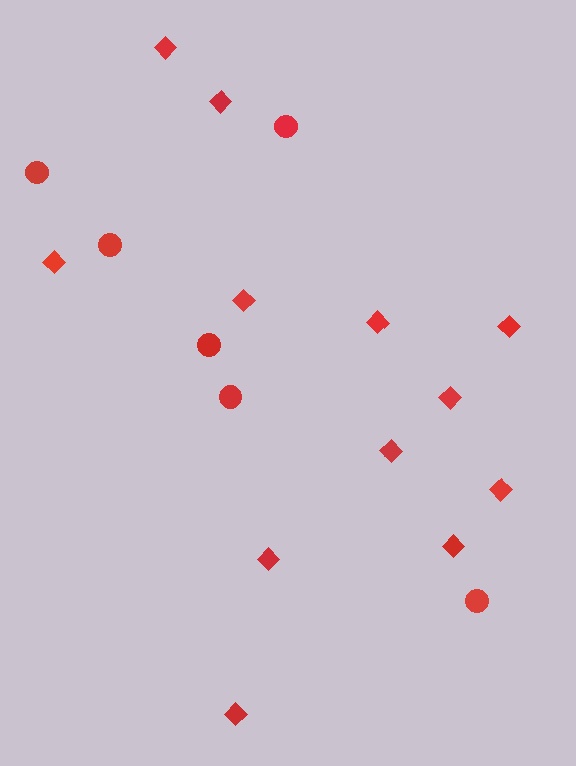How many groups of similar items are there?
There are 2 groups: one group of circles (6) and one group of diamonds (12).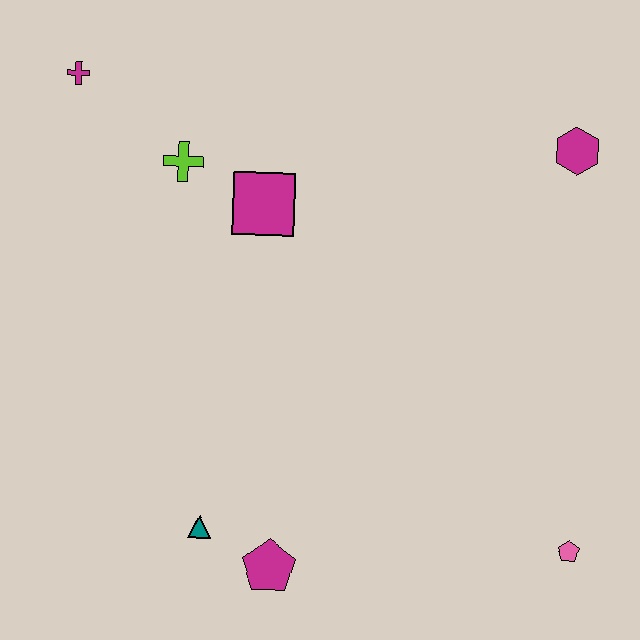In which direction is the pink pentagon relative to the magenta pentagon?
The pink pentagon is to the right of the magenta pentagon.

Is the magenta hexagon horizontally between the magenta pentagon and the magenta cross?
No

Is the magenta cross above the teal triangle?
Yes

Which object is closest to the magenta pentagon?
The teal triangle is closest to the magenta pentagon.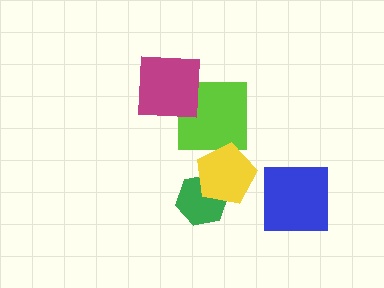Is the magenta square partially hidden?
No, no other shape covers it.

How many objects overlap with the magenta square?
1 object overlaps with the magenta square.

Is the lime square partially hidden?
Yes, it is partially covered by another shape.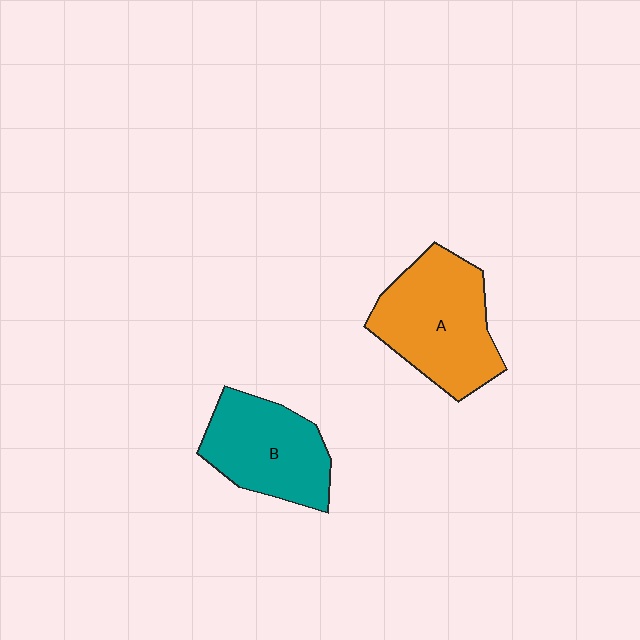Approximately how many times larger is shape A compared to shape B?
Approximately 1.2 times.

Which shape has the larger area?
Shape A (orange).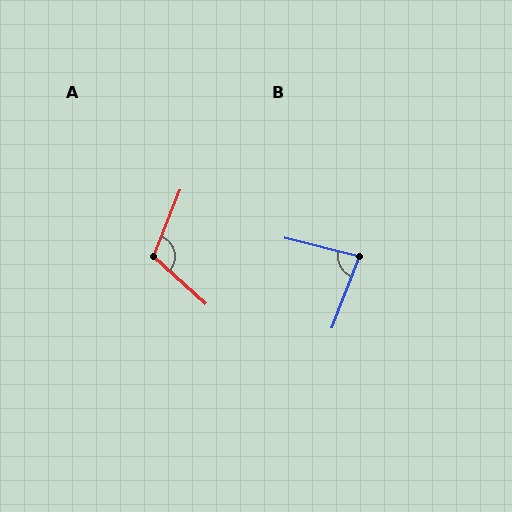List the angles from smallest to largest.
B (83°), A (110°).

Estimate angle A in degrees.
Approximately 110 degrees.